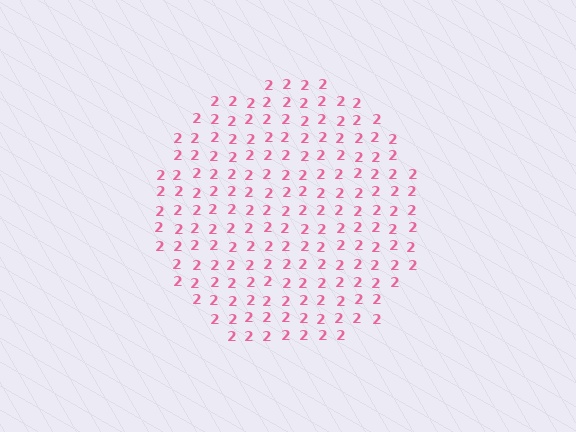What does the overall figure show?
The overall figure shows a circle.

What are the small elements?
The small elements are digit 2's.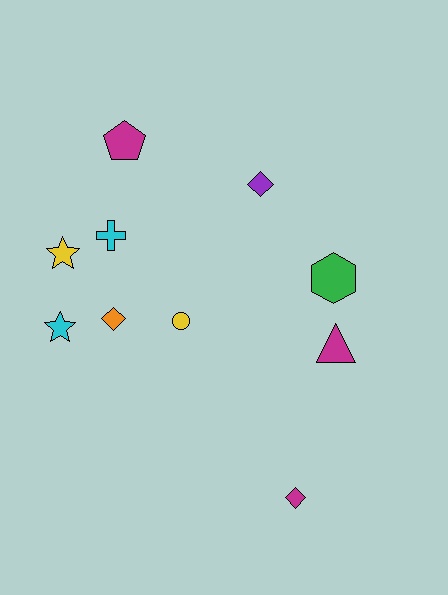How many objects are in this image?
There are 10 objects.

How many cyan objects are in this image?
There are 2 cyan objects.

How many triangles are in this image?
There is 1 triangle.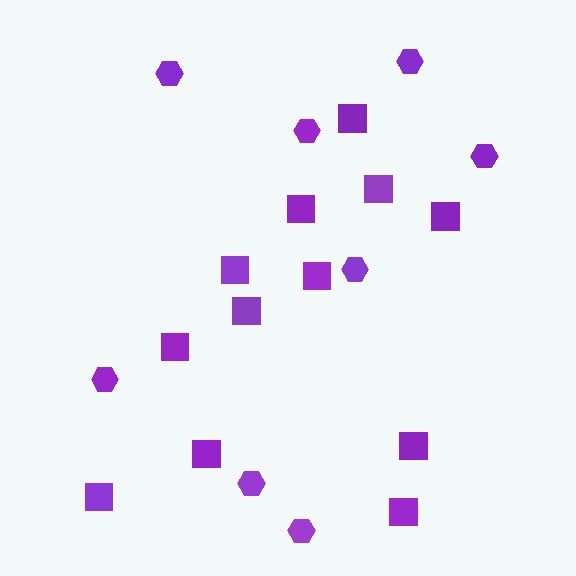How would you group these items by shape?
There are 2 groups: one group of hexagons (8) and one group of squares (12).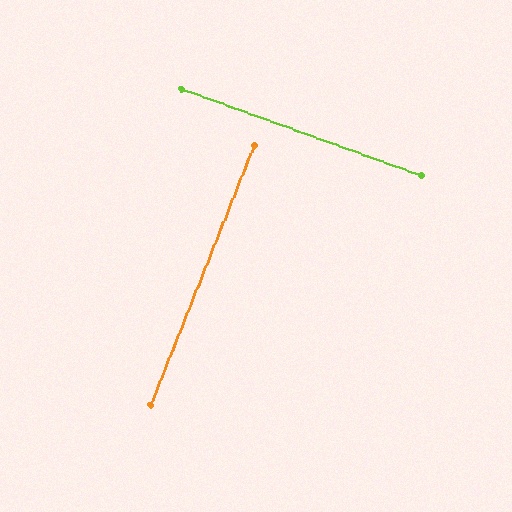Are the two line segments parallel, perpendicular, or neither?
Perpendicular — they meet at approximately 88°.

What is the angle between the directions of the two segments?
Approximately 88 degrees.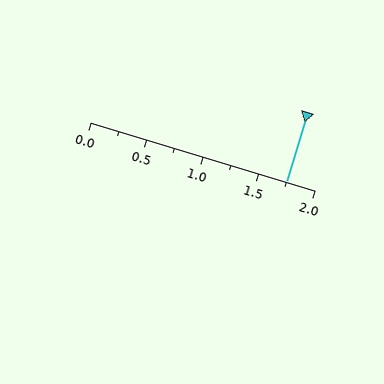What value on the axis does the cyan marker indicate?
The marker indicates approximately 1.75.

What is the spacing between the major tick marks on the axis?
The major ticks are spaced 0.5 apart.